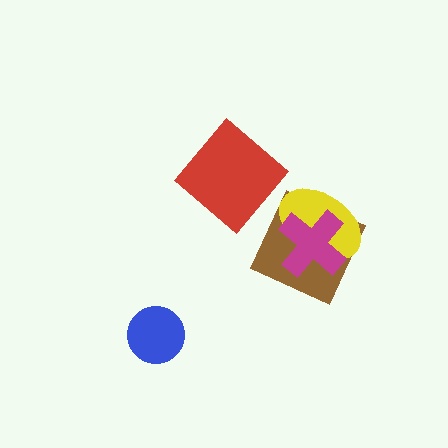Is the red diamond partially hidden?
No, no other shape covers it.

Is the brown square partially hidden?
Yes, it is partially covered by another shape.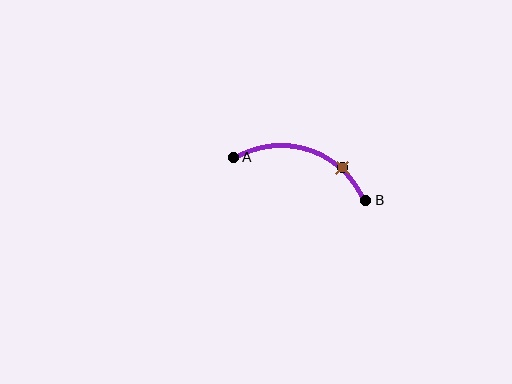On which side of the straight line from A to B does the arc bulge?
The arc bulges above the straight line connecting A and B.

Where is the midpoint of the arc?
The arc midpoint is the point on the curve farthest from the straight line joining A and B. It sits above that line.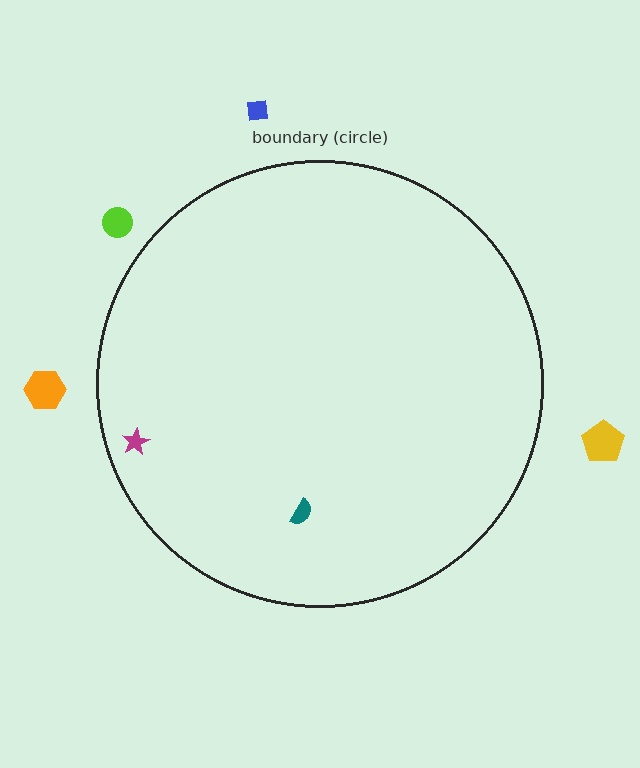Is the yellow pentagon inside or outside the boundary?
Outside.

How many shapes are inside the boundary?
2 inside, 4 outside.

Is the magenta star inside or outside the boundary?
Inside.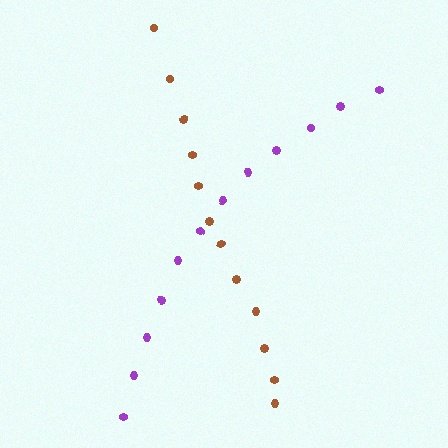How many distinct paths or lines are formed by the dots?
There are 2 distinct paths.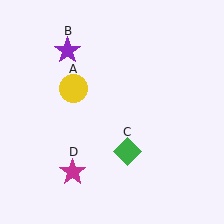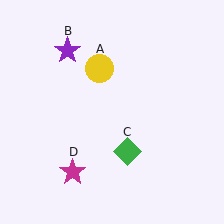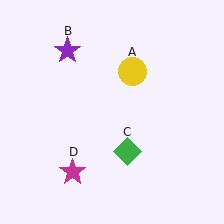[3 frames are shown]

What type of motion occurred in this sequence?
The yellow circle (object A) rotated clockwise around the center of the scene.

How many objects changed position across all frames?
1 object changed position: yellow circle (object A).